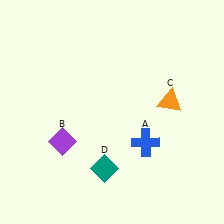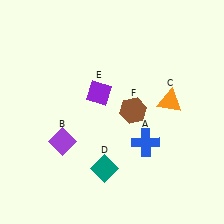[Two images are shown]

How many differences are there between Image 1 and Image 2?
There are 2 differences between the two images.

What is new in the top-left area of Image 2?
A purple diamond (E) was added in the top-left area of Image 2.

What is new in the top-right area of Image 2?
A brown hexagon (F) was added in the top-right area of Image 2.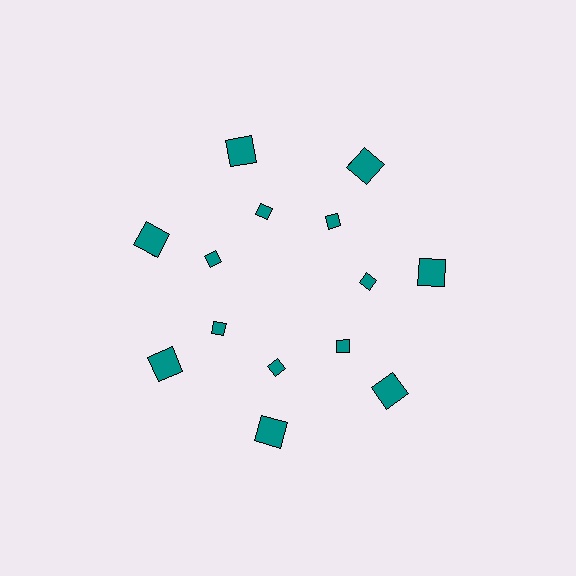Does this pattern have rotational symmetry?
Yes, this pattern has 7-fold rotational symmetry. It looks the same after rotating 51 degrees around the center.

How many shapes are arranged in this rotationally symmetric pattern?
There are 21 shapes, arranged in 7 groups of 3.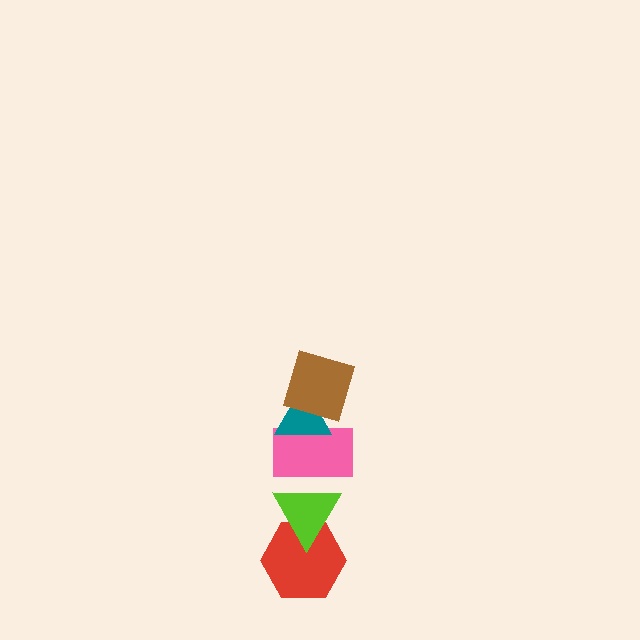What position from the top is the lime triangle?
The lime triangle is 4th from the top.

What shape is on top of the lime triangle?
The pink rectangle is on top of the lime triangle.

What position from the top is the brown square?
The brown square is 1st from the top.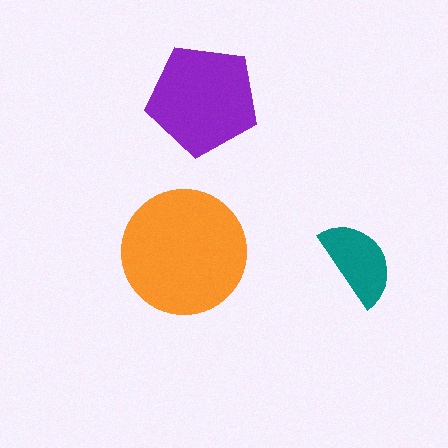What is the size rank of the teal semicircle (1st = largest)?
3rd.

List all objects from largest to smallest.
The orange circle, the purple pentagon, the teal semicircle.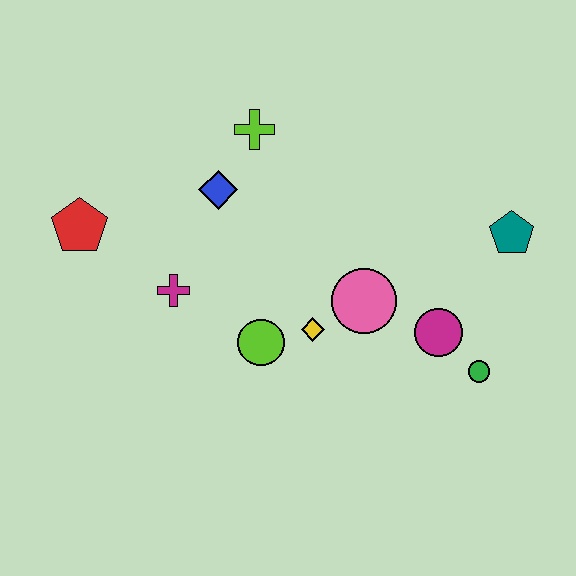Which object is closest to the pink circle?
The yellow diamond is closest to the pink circle.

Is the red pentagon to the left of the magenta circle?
Yes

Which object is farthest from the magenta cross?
The teal pentagon is farthest from the magenta cross.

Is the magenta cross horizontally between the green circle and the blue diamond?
No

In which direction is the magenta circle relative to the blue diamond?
The magenta circle is to the right of the blue diamond.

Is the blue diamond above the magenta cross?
Yes